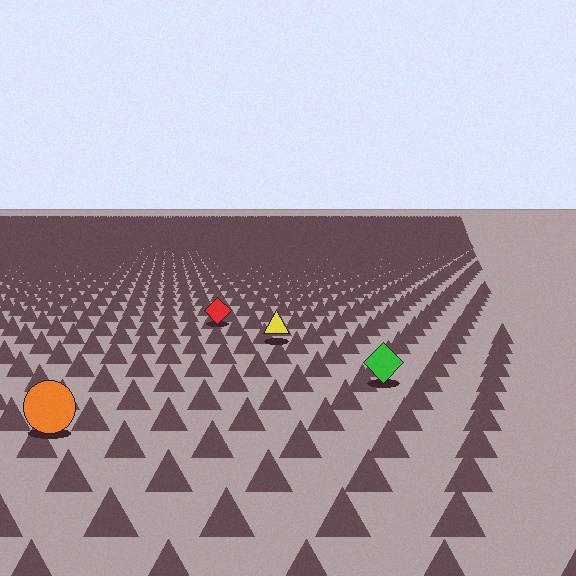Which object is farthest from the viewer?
The red diamond is farthest from the viewer. It appears smaller and the ground texture around it is denser.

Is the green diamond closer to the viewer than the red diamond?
Yes. The green diamond is closer — you can tell from the texture gradient: the ground texture is coarser near it.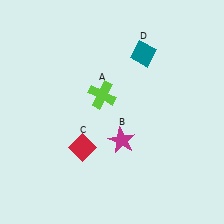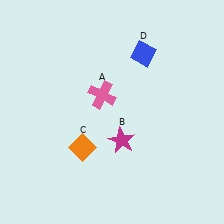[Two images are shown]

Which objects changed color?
A changed from lime to pink. C changed from red to orange. D changed from teal to blue.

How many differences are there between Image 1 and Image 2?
There are 3 differences between the two images.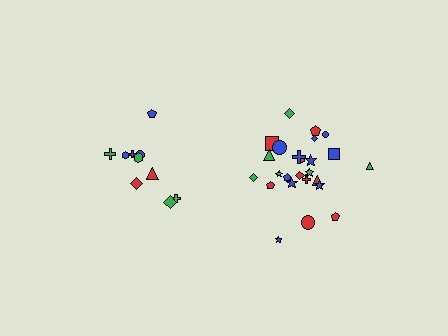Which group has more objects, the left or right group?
The right group.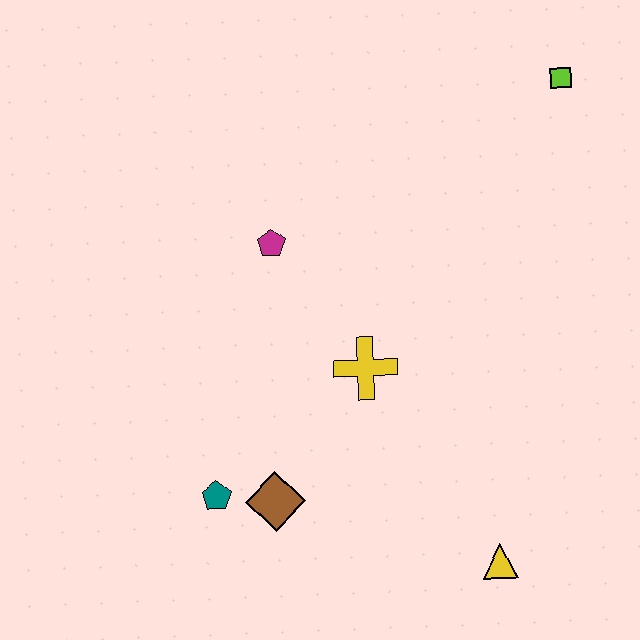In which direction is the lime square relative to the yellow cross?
The lime square is above the yellow cross.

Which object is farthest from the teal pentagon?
The lime square is farthest from the teal pentagon.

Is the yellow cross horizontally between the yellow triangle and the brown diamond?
Yes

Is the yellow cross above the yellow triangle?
Yes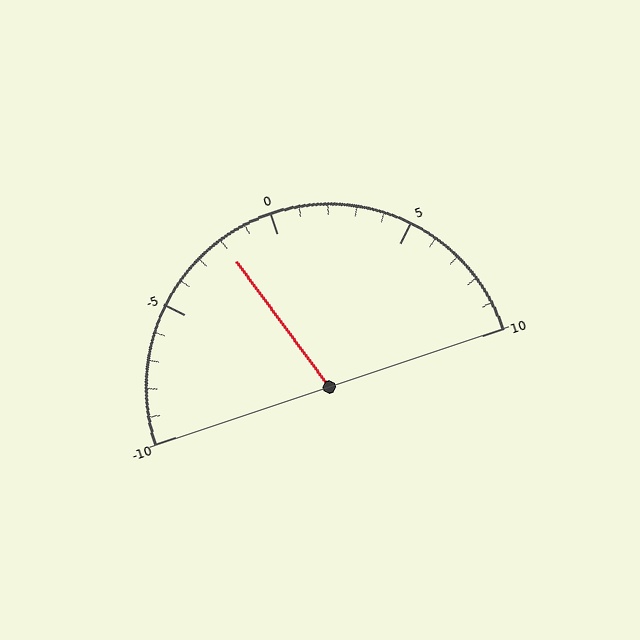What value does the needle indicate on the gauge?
The needle indicates approximately -2.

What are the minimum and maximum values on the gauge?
The gauge ranges from -10 to 10.